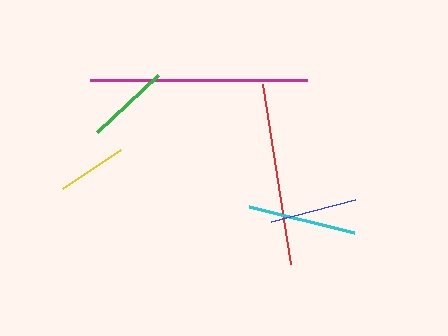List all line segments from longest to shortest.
From longest to shortest: magenta, red, cyan, blue, green, yellow.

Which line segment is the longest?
The magenta line is the longest at approximately 217 pixels.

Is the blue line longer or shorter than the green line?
The blue line is longer than the green line.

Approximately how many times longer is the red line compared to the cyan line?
The red line is approximately 1.7 times the length of the cyan line.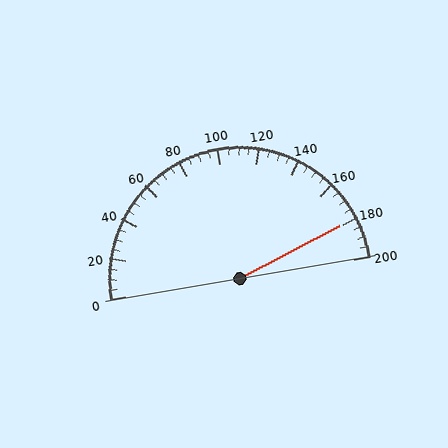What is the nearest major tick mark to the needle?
The nearest major tick mark is 180.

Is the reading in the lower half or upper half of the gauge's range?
The reading is in the upper half of the range (0 to 200).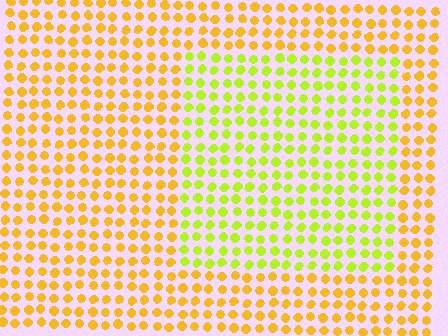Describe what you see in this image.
The image is filled with small yellow elements in a uniform arrangement. A rectangle-shaped region is visible where the elements are tinted to a slightly different hue, forming a subtle color boundary.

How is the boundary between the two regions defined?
The boundary is defined purely by a slight shift in hue (about 37 degrees). Spacing, size, and orientation are identical on both sides.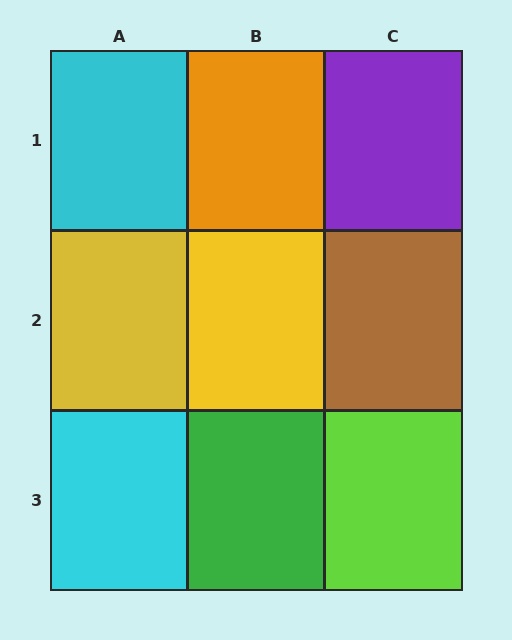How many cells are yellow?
2 cells are yellow.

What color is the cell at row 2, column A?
Yellow.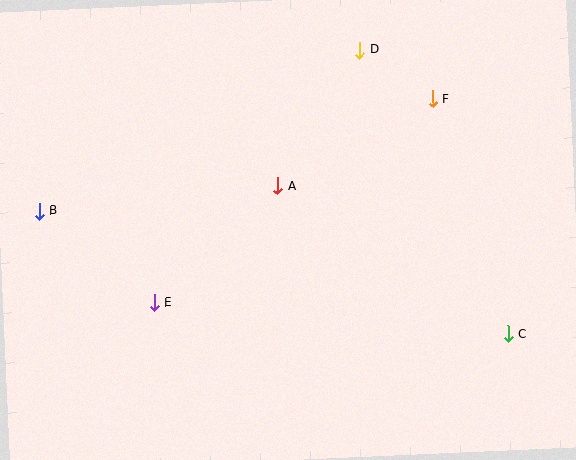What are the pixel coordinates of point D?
Point D is at (360, 50).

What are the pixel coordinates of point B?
Point B is at (39, 211).